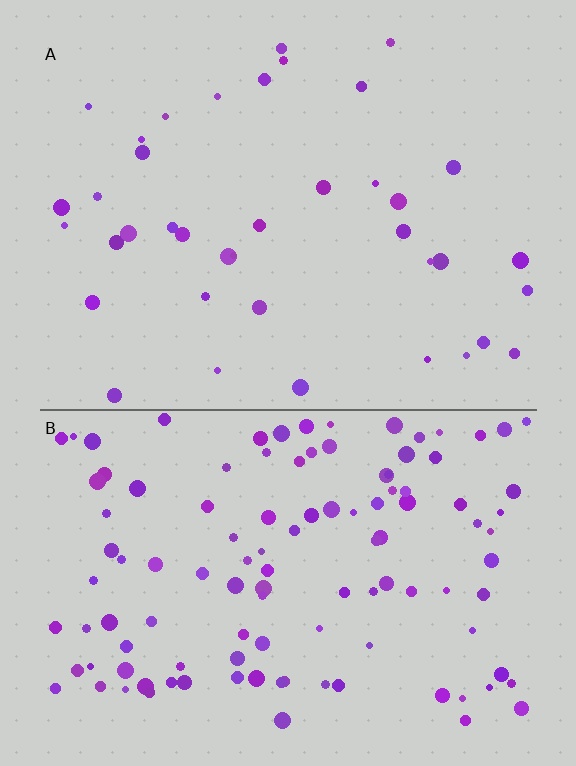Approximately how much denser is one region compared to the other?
Approximately 3.0× — region B over region A.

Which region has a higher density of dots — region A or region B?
B (the bottom).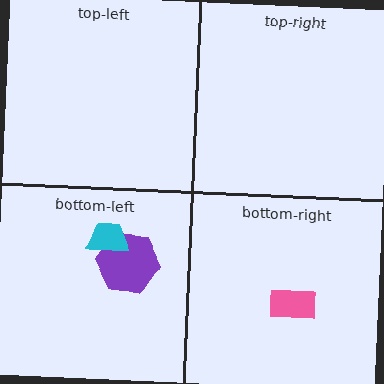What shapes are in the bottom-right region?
The pink rectangle.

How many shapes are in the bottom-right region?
1.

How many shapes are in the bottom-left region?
2.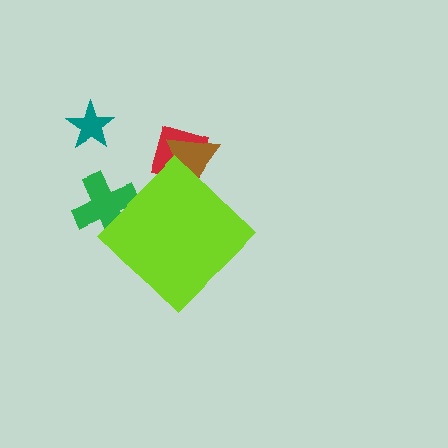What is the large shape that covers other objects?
A lime diamond.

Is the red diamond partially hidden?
Yes, the red diamond is partially hidden behind the lime diamond.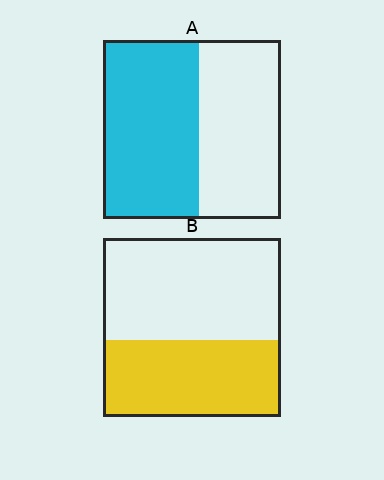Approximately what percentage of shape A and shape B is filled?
A is approximately 55% and B is approximately 45%.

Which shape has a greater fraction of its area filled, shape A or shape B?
Shape A.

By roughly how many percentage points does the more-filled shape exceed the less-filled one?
By roughly 10 percentage points (A over B).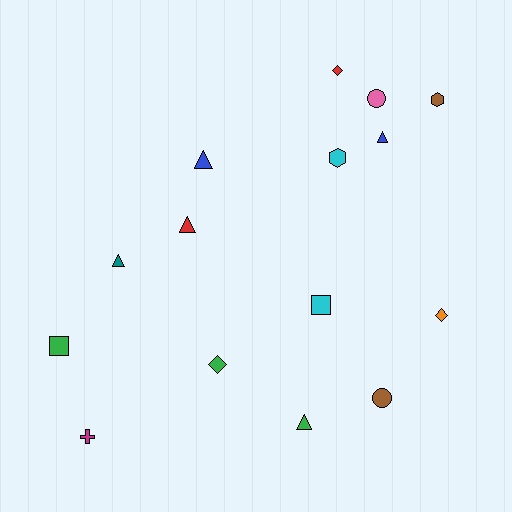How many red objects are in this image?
There are 2 red objects.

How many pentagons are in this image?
There are no pentagons.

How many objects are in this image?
There are 15 objects.